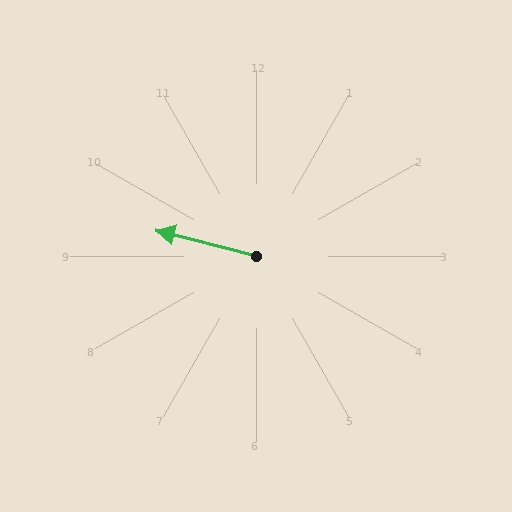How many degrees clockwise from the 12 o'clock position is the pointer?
Approximately 284 degrees.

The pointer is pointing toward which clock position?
Roughly 9 o'clock.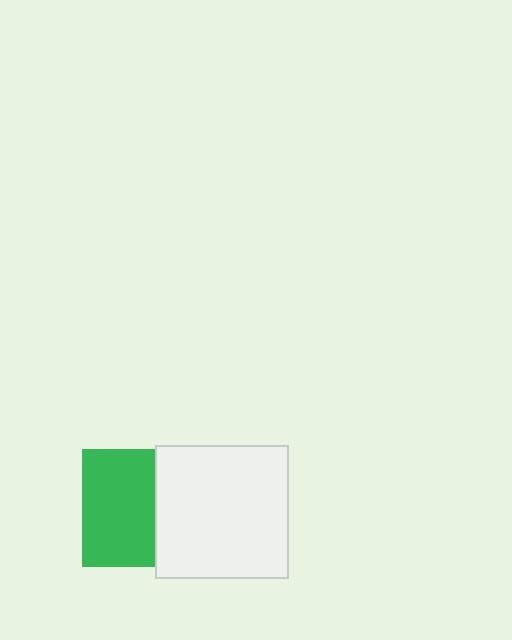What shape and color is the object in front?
The object in front is a white square.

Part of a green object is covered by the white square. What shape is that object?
It is a square.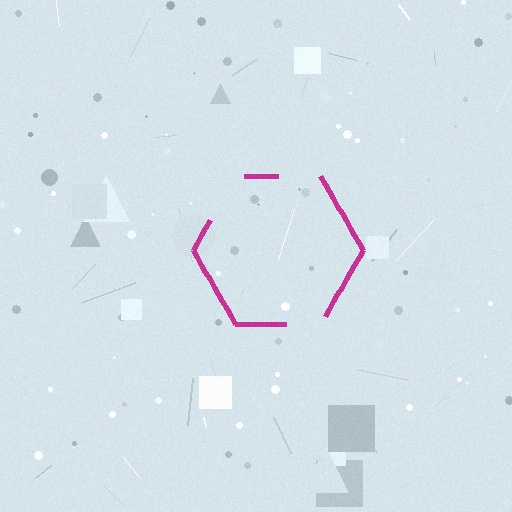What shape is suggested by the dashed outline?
The dashed outline suggests a hexagon.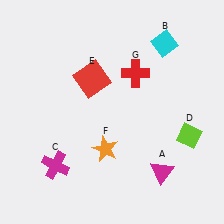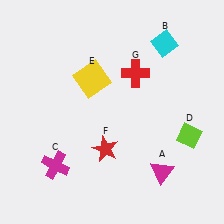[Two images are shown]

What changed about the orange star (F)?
In Image 1, F is orange. In Image 2, it changed to red.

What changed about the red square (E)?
In Image 1, E is red. In Image 2, it changed to yellow.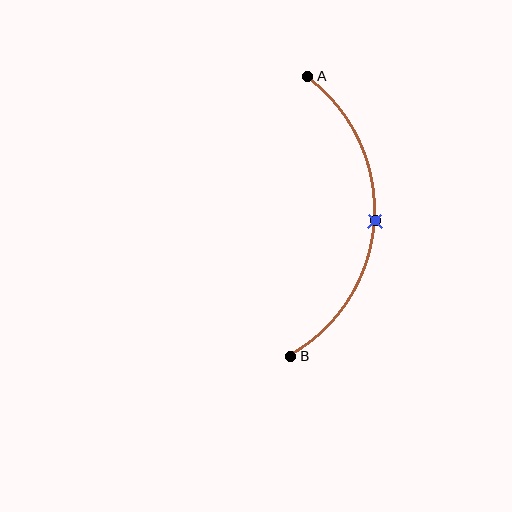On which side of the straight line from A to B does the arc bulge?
The arc bulges to the right of the straight line connecting A and B.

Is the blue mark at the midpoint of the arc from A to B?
Yes. The blue mark lies on the arc at equal arc-length from both A and B — it is the arc midpoint.